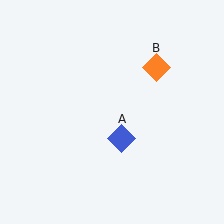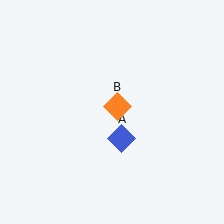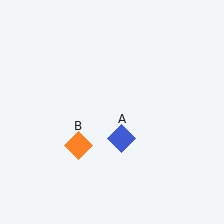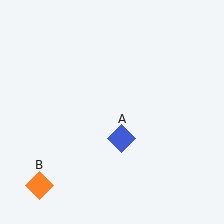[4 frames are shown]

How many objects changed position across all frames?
1 object changed position: orange diamond (object B).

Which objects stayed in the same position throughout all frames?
Blue diamond (object A) remained stationary.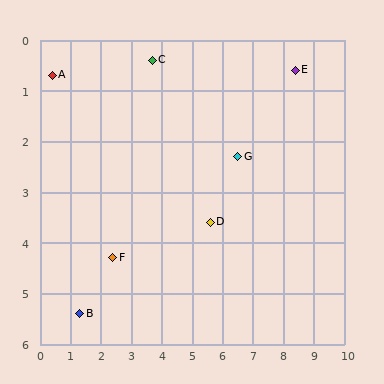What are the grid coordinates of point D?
Point D is at approximately (5.6, 3.6).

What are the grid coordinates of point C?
Point C is at approximately (3.7, 0.4).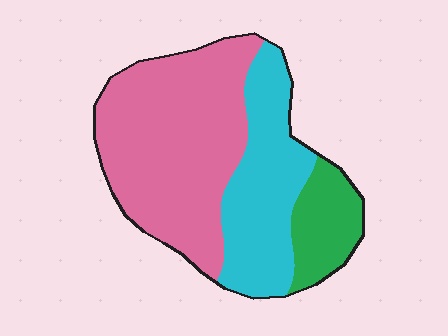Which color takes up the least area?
Green, at roughly 15%.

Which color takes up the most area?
Pink, at roughly 55%.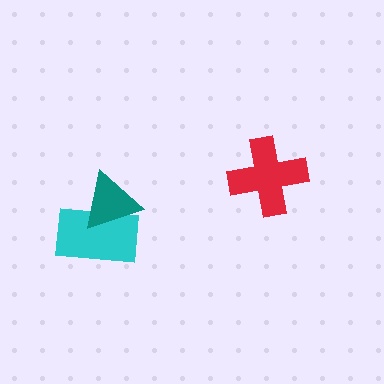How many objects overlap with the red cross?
0 objects overlap with the red cross.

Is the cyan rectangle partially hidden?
Yes, it is partially covered by another shape.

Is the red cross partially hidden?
No, no other shape covers it.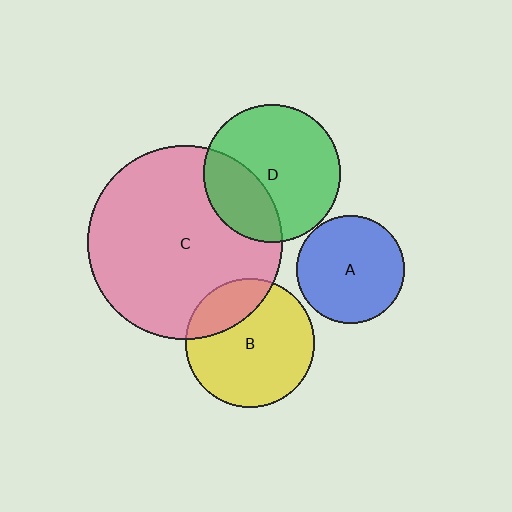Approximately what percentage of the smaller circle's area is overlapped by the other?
Approximately 30%.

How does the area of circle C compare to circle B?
Approximately 2.3 times.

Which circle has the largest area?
Circle C (pink).